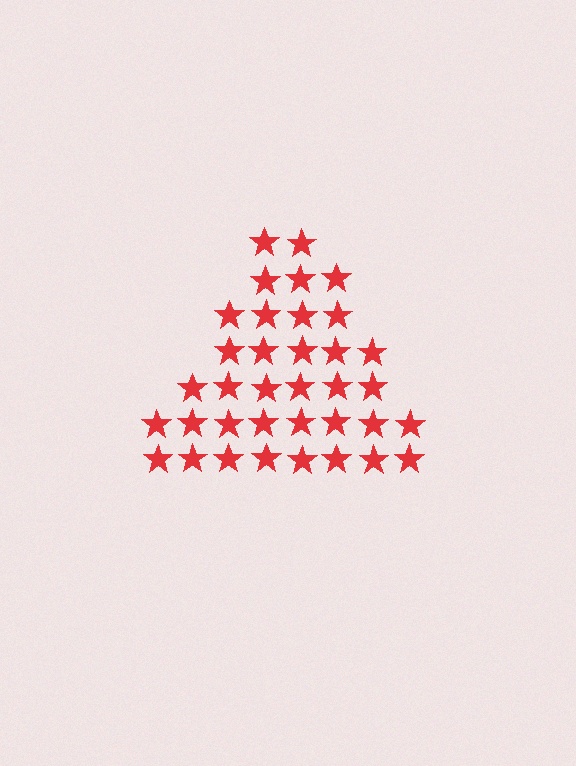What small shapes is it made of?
It is made of small stars.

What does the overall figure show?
The overall figure shows a triangle.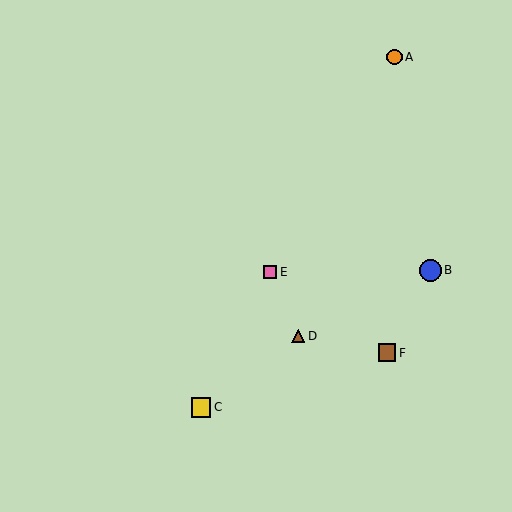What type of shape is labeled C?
Shape C is a yellow square.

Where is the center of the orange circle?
The center of the orange circle is at (394, 57).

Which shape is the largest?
The blue circle (labeled B) is the largest.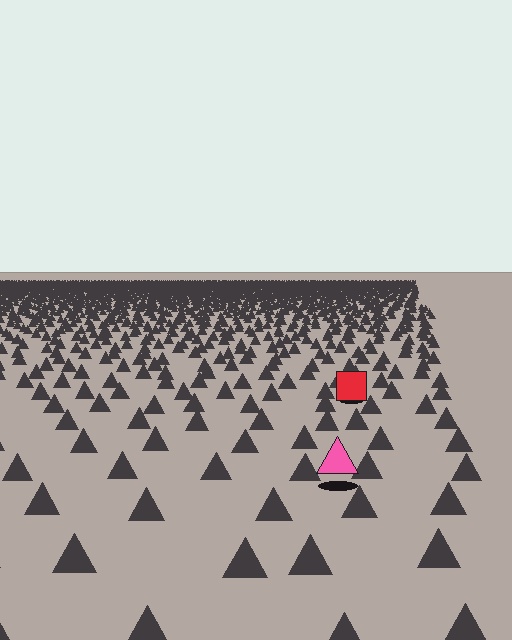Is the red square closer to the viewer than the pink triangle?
No. The pink triangle is closer — you can tell from the texture gradient: the ground texture is coarser near it.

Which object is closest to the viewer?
The pink triangle is closest. The texture marks near it are larger and more spread out.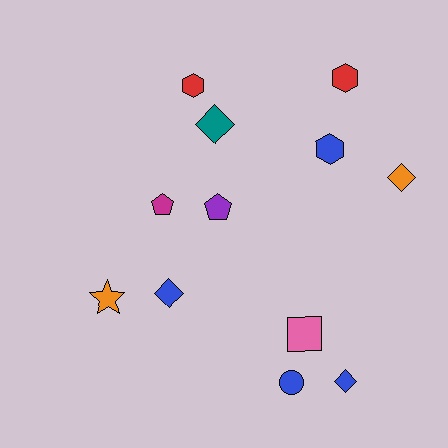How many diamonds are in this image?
There are 4 diamonds.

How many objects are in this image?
There are 12 objects.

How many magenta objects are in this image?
There is 1 magenta object.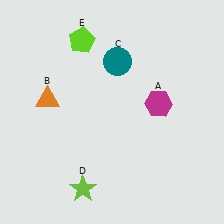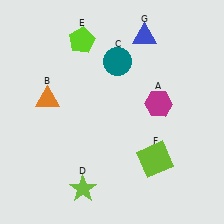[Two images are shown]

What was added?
A lime square (F), a blue triangle (G) were added in Image 2.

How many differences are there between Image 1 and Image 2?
There are 2 differences between the two images.